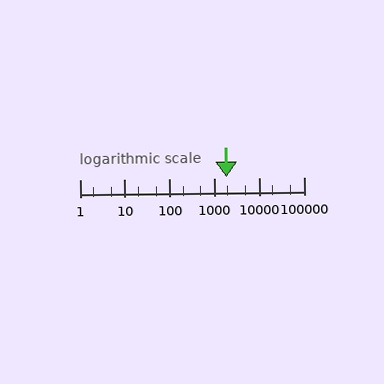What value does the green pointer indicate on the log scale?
The pointer indicates approximately 1900.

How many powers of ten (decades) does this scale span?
The scale spans 5 decades, from 1 to 100000.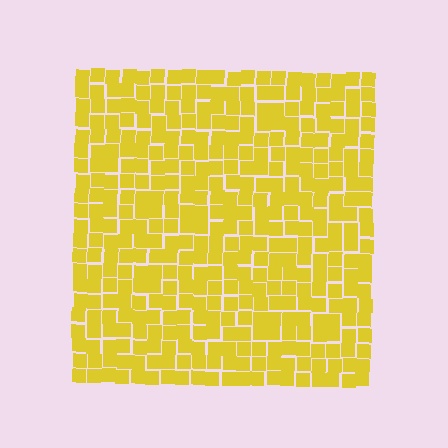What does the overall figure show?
The overall figure shows a square.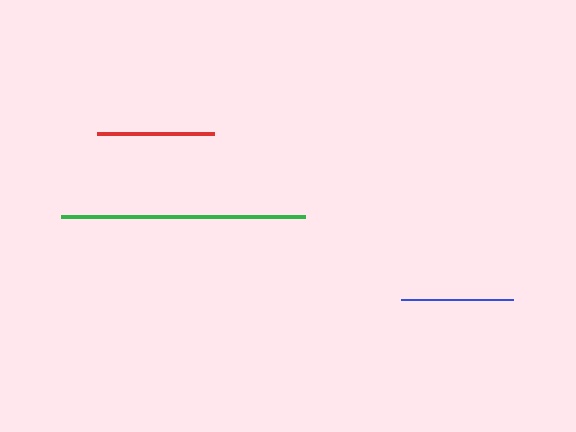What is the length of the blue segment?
The blue segment is approximately 112 pixels long.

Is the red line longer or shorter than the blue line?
The red line is longer than the blue line.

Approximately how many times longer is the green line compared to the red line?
The green line is approximately 2.1 times the length of the red line.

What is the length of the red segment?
The red segment is approximately 117 pixels long.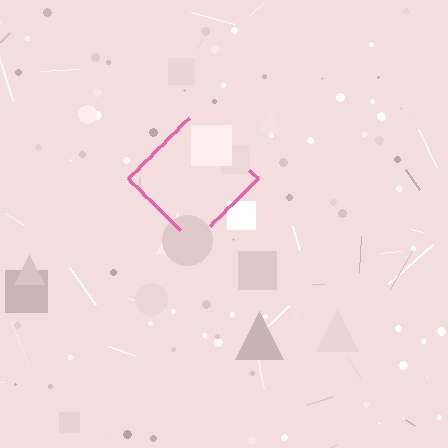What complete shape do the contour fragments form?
The contour fragments form a diamond.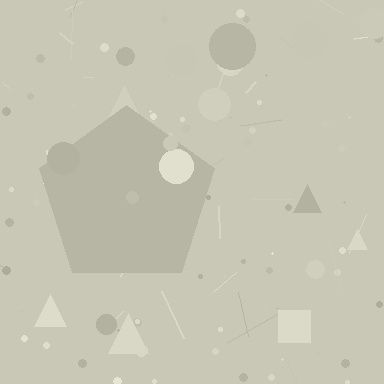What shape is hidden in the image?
A pentagon is hidden in the image.